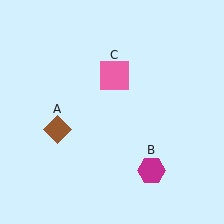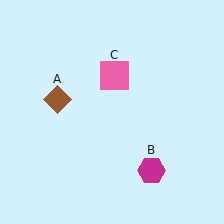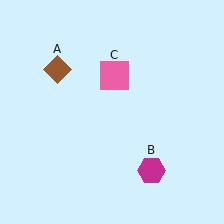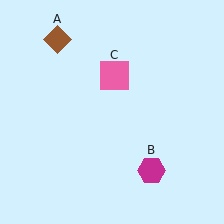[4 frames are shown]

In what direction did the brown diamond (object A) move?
The brown diamond (object A) moved up.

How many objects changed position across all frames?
1 object changed position: brown diamond (object A).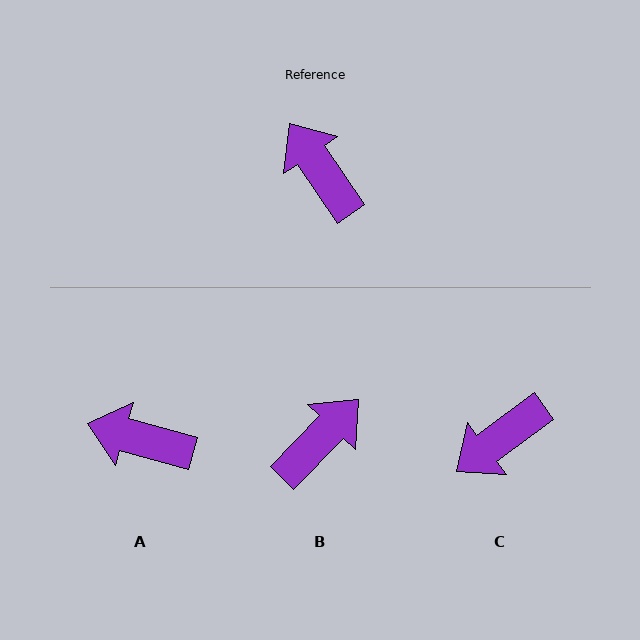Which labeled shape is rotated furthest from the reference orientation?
C, about 92 degrees away.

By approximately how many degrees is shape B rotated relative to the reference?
Approximately 79 degrees clockwise.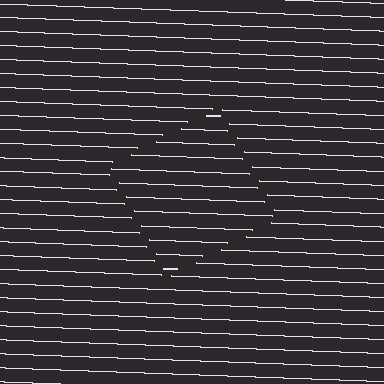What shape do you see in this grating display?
An illusory square. The interior of the shape contains the same grating, shifted by half a period — the contour is defined by the phase discontinuity where line-ends from the inner and outer gratings abut.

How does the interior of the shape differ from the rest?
The interior of the shape contains the same grating, shifted by half a period — the contour is defined by the phase discontinuity where line-ends from the inner and outer gratings abut.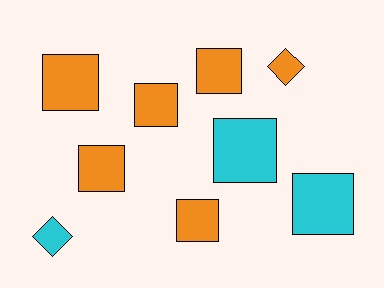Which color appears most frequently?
Orange, with 6 objects.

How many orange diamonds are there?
There is 1 orange diamond.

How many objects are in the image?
There are 9 objects.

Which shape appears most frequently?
Square, with 7 objects.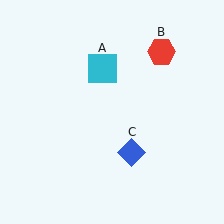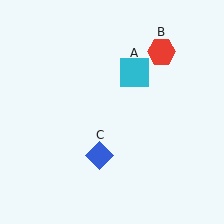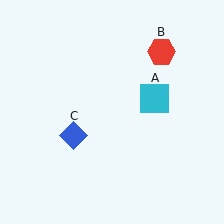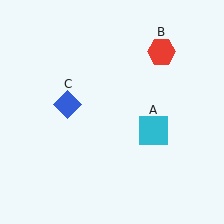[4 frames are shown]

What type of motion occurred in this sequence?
The cyan square (object A), blue diamond (object C) rotated clockwise around the center of the scene.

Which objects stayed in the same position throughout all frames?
Red hexagon (object B) remained stationary.